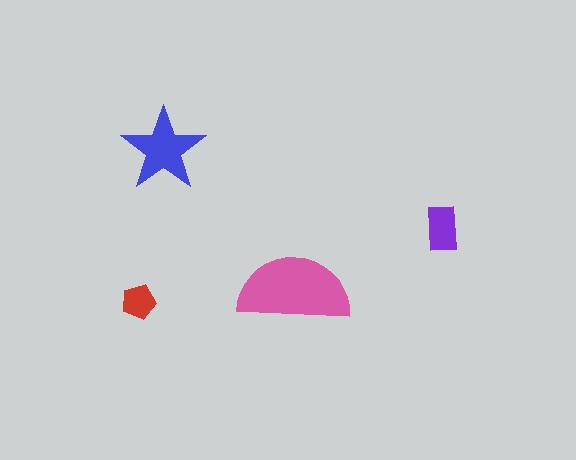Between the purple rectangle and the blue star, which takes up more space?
The blue star.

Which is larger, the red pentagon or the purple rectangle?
The purple rectangle.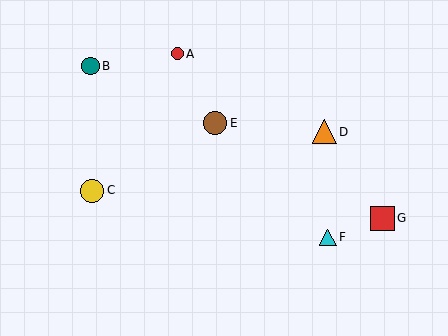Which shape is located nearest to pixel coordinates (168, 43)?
The red circle (labeled A) at (177, 54) is nearest to that location.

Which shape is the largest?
The orange triangle (labeled D) is the largest.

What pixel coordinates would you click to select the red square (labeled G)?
Click at (382, 218) to select the red square G.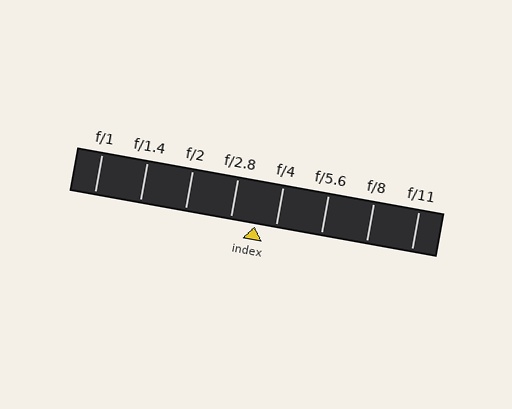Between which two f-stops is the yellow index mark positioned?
The index mark is between f/2.8 and f/4.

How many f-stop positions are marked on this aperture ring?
There are 8 f-stop positions marked.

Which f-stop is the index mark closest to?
The index mark is closest to f/4.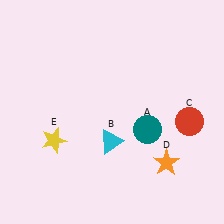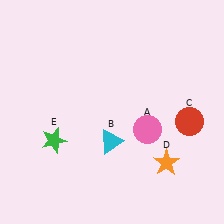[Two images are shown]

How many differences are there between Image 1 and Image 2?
There are 2 differences between the two images.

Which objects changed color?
A changed from teal to pink. E changed from yellow to green.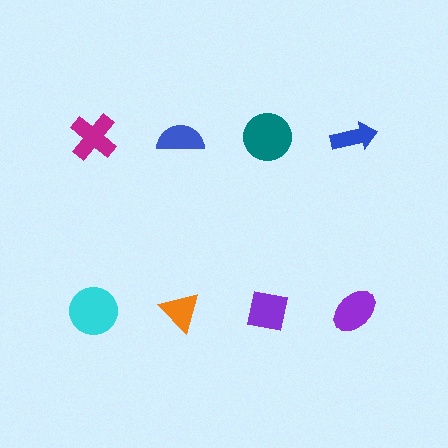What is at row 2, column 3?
A purple square.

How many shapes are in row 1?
4 shapes.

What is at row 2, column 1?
A cyan circle.